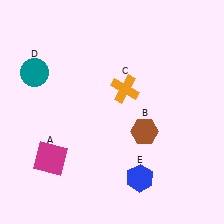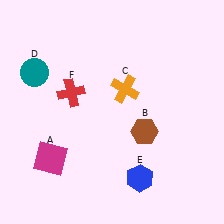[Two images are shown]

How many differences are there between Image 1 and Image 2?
There is 1 difference between the two images.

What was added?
A red cross (F) was added in Image 2.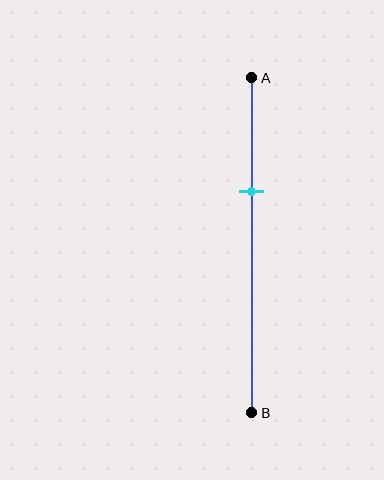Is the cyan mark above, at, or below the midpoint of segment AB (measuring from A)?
The cyan mark is above the midpoint of segment AB.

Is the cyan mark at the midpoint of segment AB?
No, the mark is at about 35% from A, not at the 50% midpoint.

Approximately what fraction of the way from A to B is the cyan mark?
The cyan mark is approximately 35% of the way from A to B.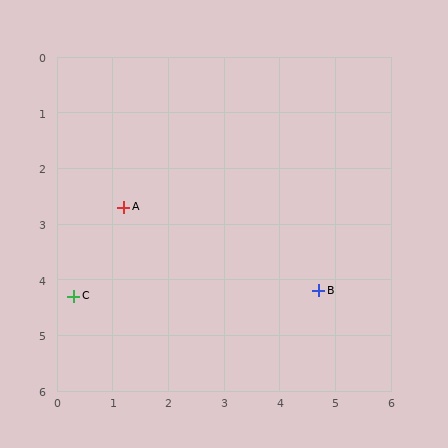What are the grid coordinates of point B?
Point B is at approximately (4.7, 4.2).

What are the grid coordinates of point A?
Point A is at approximately (1.2, 2.7).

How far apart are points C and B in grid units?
Points C and B are about 4.4 grid units apart.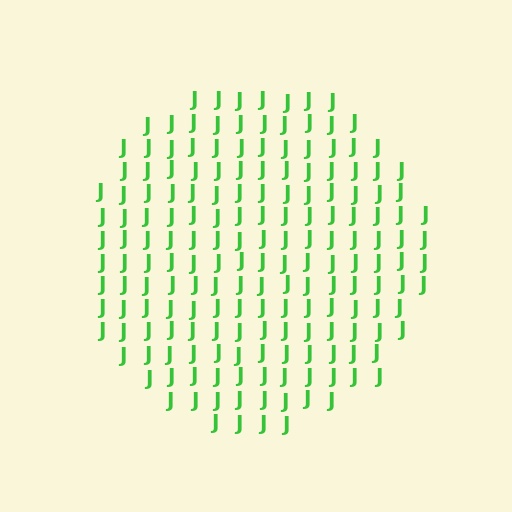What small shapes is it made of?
It is made of small letter J's.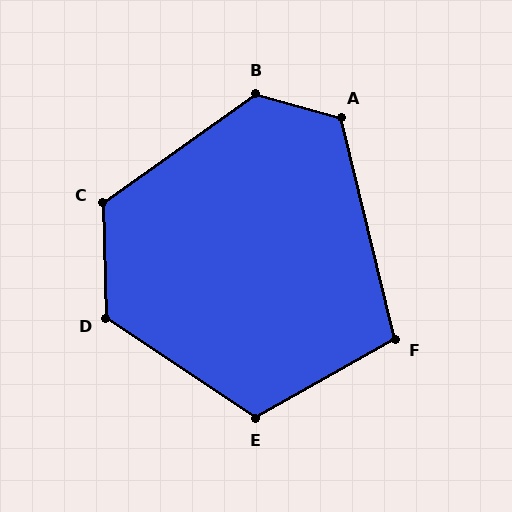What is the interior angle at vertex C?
Approximately 124 degrees (obtuse).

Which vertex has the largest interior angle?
B, at approximately 129 degrees.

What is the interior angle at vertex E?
Approximately 117 degrees (obtuse).